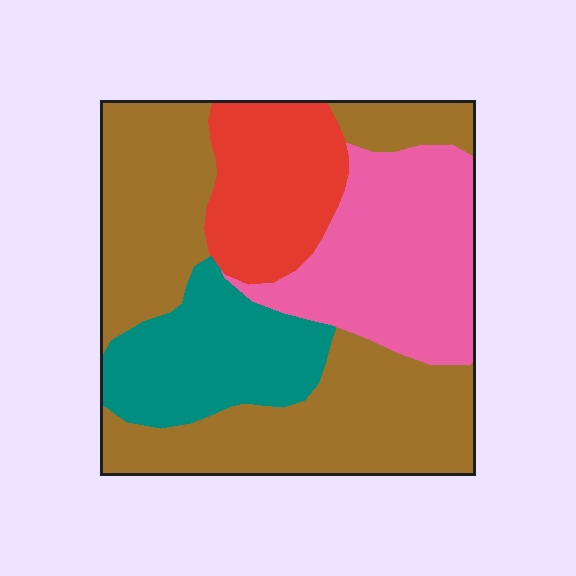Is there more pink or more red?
Pink.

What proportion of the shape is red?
Red covers 15% of the shape.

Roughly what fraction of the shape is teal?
Teal takes up less than a quarter of the shape.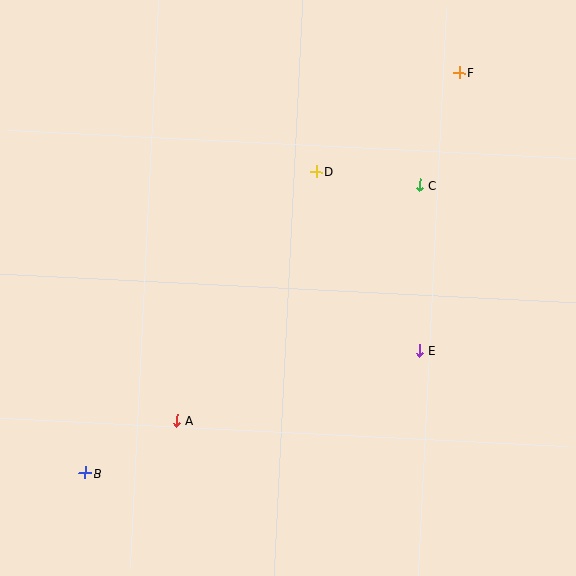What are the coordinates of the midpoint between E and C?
The midpoint between E and C is at (420, 268).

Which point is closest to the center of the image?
Point D at (316, 171) is closest to the center.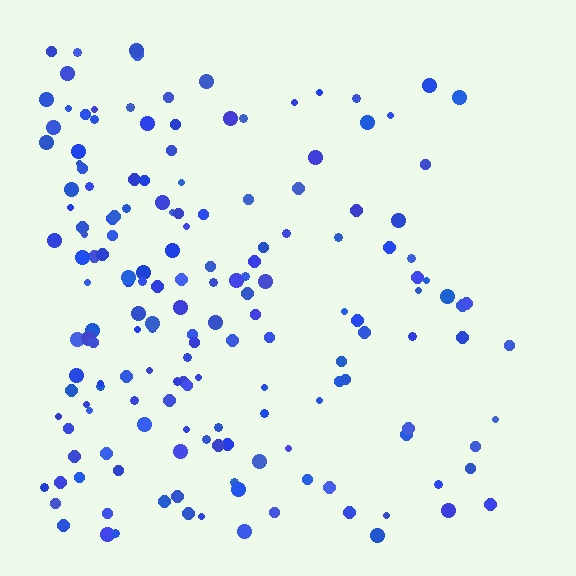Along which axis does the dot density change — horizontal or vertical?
Horizontal.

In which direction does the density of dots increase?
From right to left, with the left side densest.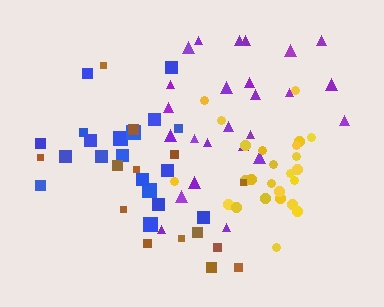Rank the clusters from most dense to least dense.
yellow, blue, purple, brown.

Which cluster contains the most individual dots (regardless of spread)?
Purple (25).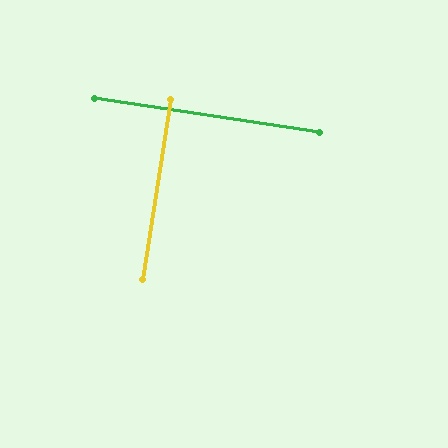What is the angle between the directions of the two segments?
Approximately 90 degrees.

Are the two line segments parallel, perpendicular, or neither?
Perpendicular — they meet at approximately 90°.